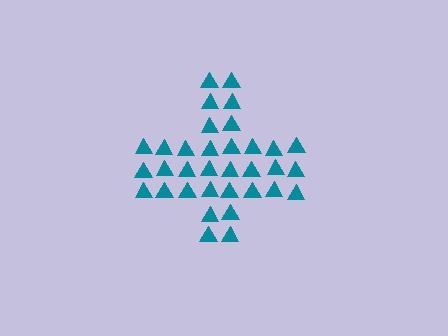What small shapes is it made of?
It is made of small triangles.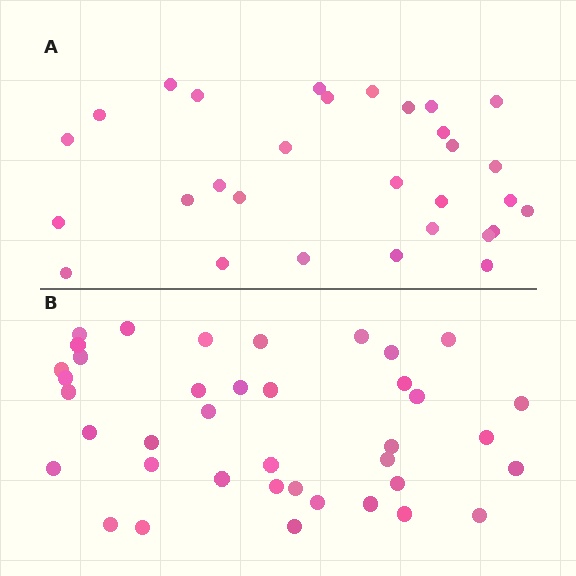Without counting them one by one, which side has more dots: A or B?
Region B (the bottom region) has more dots.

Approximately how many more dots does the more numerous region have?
Region B has roughly 8 or so more dots than region A.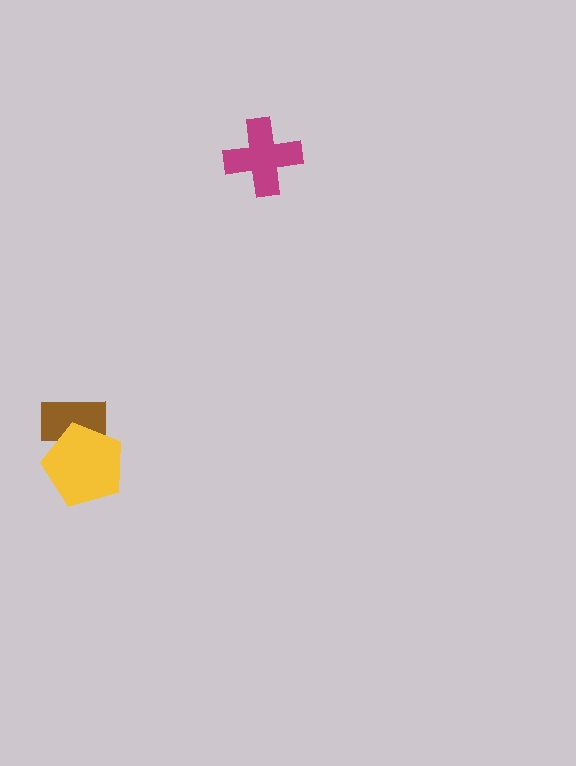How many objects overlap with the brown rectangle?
1 object overlaps with the brown rectangle.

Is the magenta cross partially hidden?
No, no other shape covers it.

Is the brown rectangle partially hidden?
Yes, it is partially covered by another shape.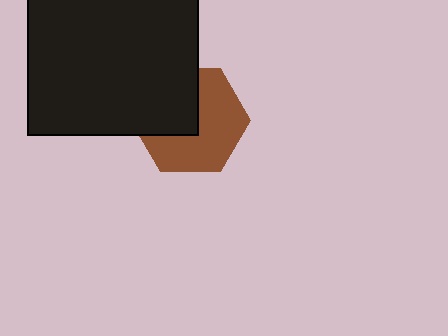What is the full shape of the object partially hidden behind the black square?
The partially hidden object is a brown hexagon.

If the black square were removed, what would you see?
You would see the complete brown hexagon.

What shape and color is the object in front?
The object in front is a black square.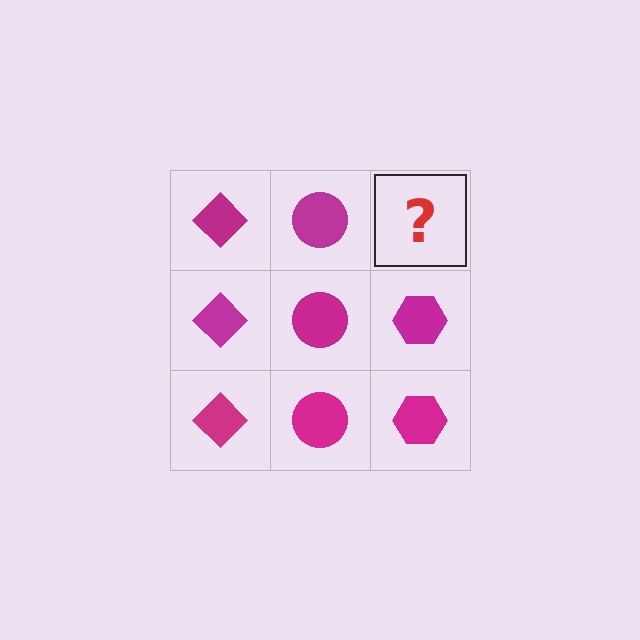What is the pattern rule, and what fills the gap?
The rule is that each column has a consistent shape. The gap should be filled with a magenta hexagon.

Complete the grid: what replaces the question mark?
The question mark should be replaced with a magenta hexagon.